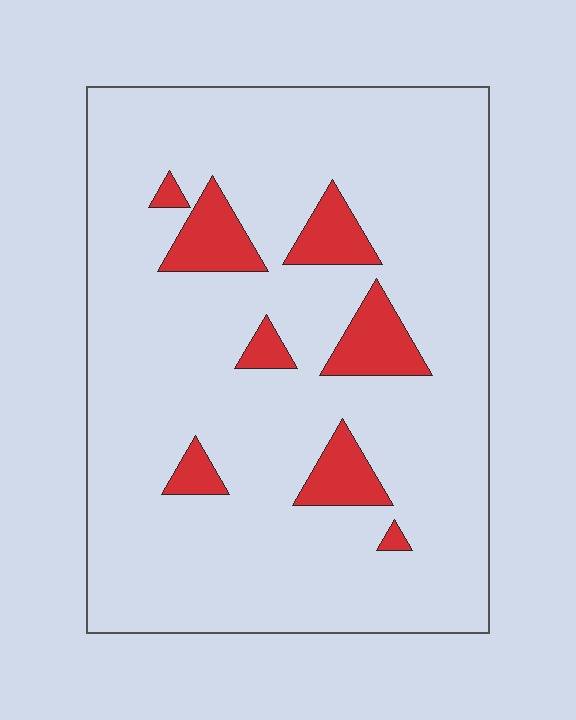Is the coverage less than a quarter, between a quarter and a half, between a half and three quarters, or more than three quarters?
Less than a quarter.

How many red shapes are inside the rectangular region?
8.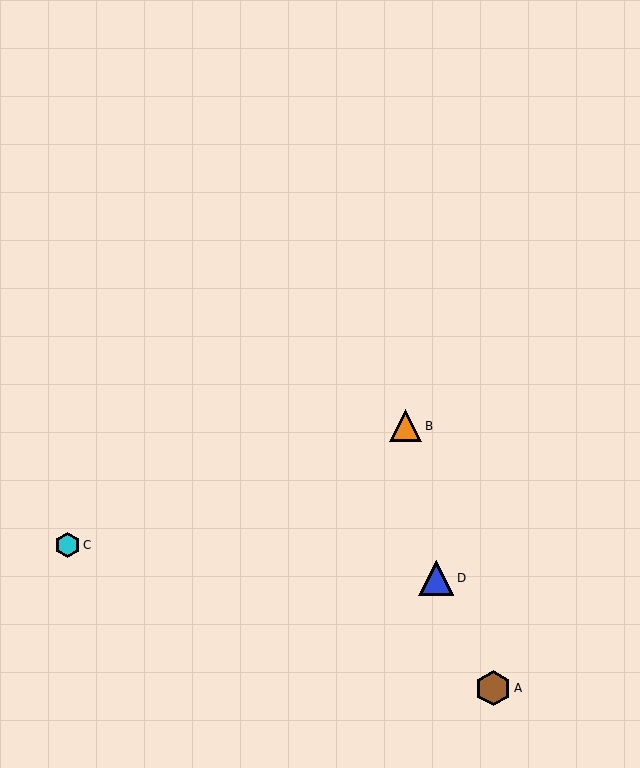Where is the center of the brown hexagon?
The center of the brown hexagon is at (493, 688).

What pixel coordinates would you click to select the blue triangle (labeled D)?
Click at (436, 578) to select the blue triangle D.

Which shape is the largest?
The brown hexagon (labeled A) is the largest.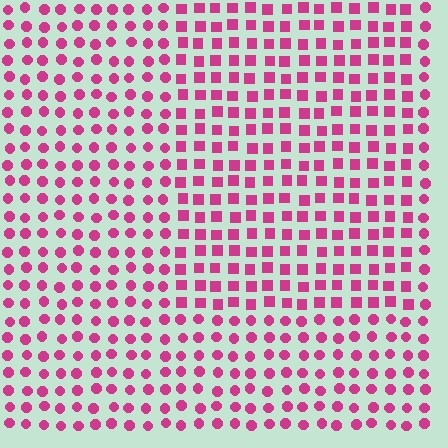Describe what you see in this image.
The image is filled with small magenta elements arranged in a uniform grid. A rectangle-shaped region contains squares, while the surrounding area contains circles. The boundary is defined purely by the change in element shape.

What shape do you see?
I see a rectangle.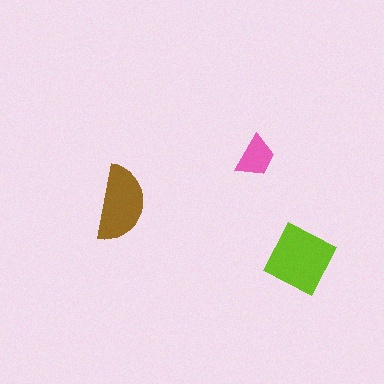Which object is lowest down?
The lime diamond is bottommost.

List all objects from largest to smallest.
The lime diamond, the brown semicircle, the pink trapezoid.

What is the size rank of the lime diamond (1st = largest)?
1st.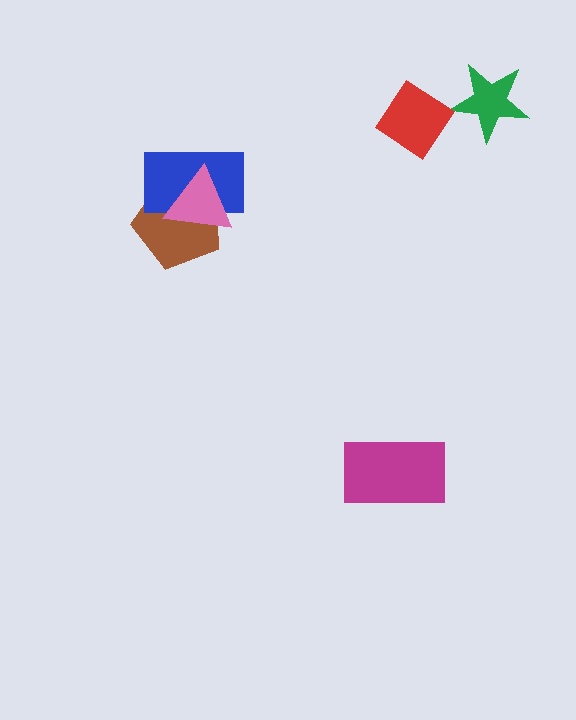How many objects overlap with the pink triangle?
2 objects overlap with the pink triangle.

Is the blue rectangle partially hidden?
Yes, it is partially covered by another shape.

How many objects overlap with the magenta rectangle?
0 objects overlap with the magenta rectangle.